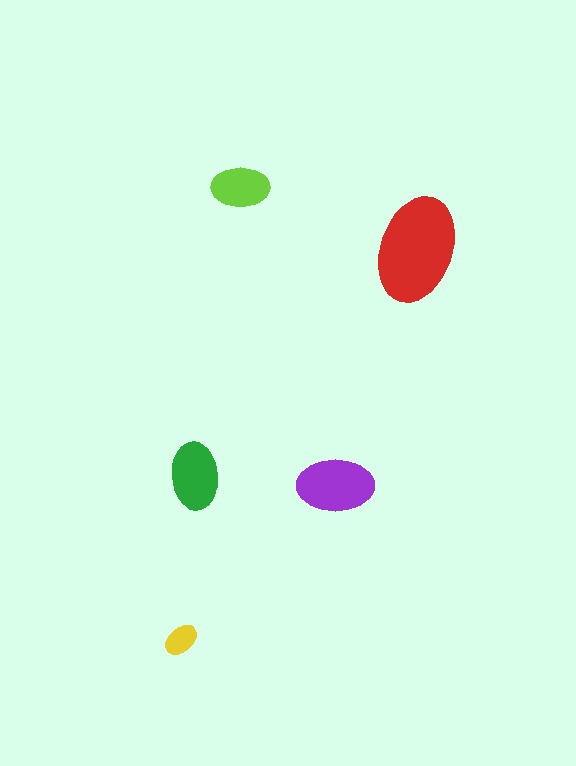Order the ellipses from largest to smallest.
the red one, the purple one, the green one, the lime one, the yellow one.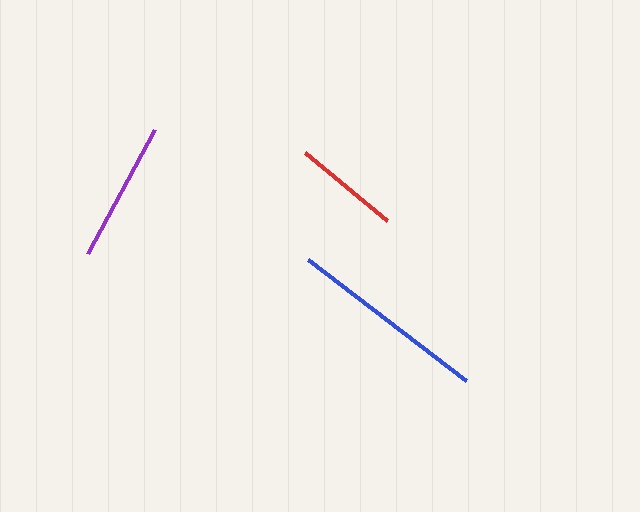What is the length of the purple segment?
The purple segment is approximately 141 pixels long.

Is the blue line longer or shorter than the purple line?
The blue line is longer than the purple line.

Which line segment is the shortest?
The red line is the shortest at approximately 106 pixels.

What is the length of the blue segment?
The blue segment is approximately 199 pixels long.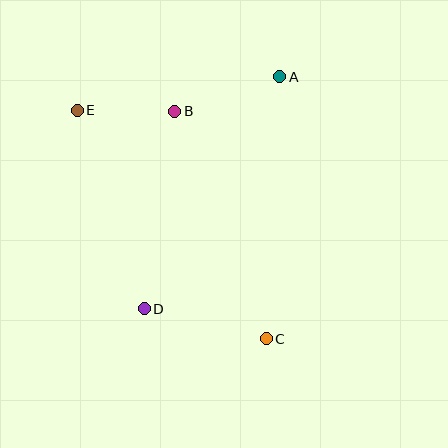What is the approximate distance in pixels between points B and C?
The distance between B and C is approximately 245 pixels.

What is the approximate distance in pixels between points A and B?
The distance between A and B is approximately 110 pixels.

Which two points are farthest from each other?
Points C and E are farthest from each other.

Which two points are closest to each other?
Points B and E are closest to each other.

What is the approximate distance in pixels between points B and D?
The distance between B and D is approximately 200 pixels.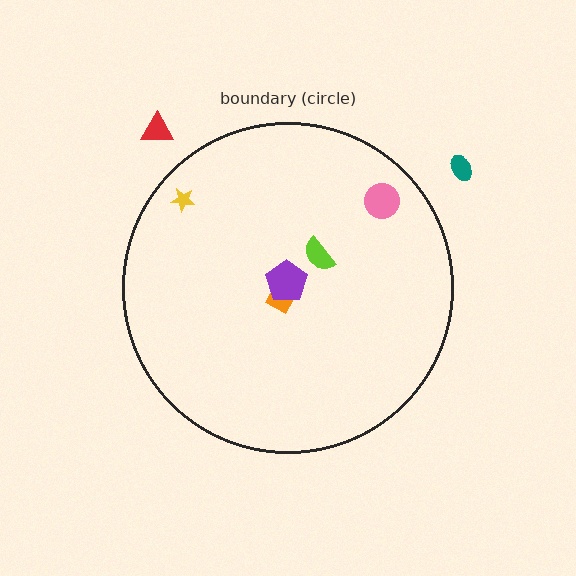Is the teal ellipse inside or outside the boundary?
Outside.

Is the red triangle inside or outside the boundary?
Outside.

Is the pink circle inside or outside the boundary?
Inside.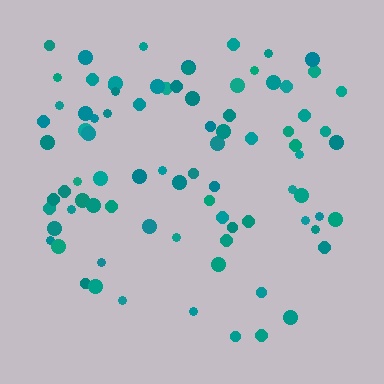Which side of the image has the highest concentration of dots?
The top.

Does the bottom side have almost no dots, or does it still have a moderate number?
Still a moderate number, just noticeably fewer than the top.